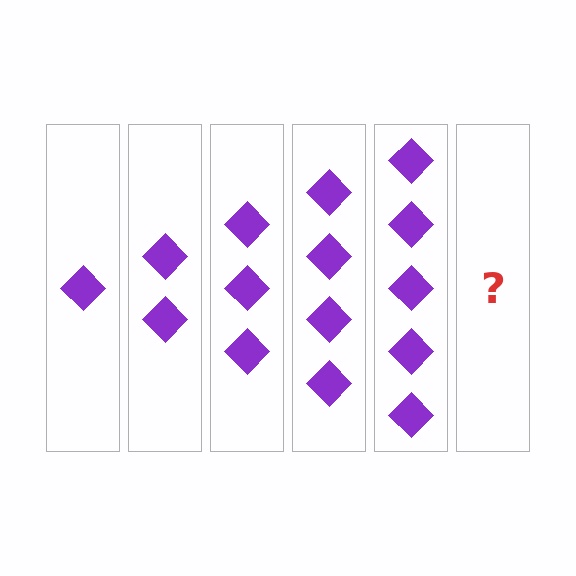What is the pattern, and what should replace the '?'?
The pattern is that each step adds one more diamond. The '?' should be 6 diamonds.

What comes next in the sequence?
The next element should be 6 diamonds.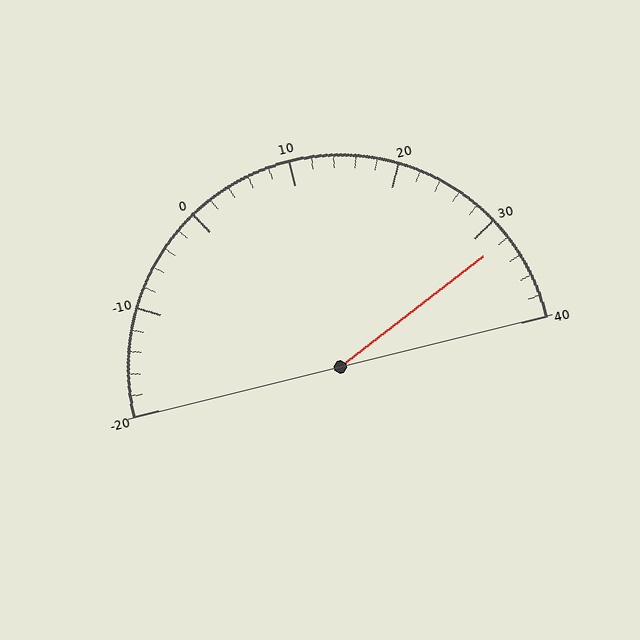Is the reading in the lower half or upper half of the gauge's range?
The reading is in the upper half of the range (-20 to 40).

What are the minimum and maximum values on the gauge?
The gauge ranges from -20 to 40.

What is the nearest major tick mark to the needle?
The nearest major tick mark is 30.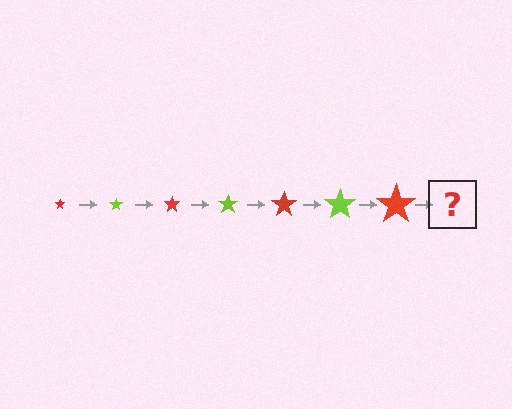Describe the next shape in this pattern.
It should be a lime star, larger than the previous one.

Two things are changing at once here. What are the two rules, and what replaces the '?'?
The two rules are that the star grows larger each step and the color cycles through red and lime. The '?' should be a lime star, larger than the previous one.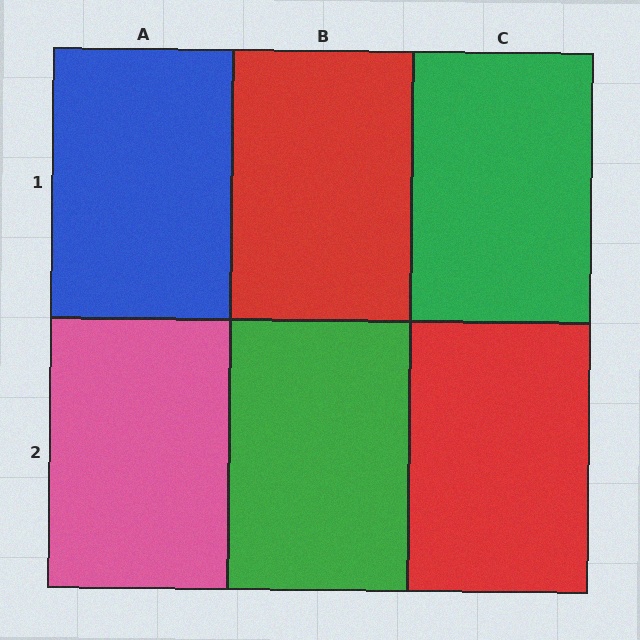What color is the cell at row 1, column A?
Blue.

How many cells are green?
2 cells are green.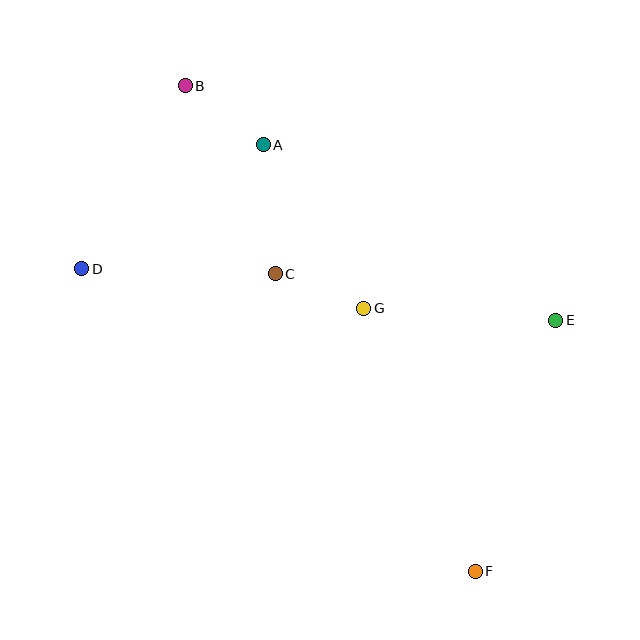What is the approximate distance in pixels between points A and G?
The distance between A and G is approximately 192 pixels.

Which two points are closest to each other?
Points C and G are closest to each other.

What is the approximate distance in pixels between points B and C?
The distance between B and C is approximately 208 pixels.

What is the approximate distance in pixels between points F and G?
The distance between F and G is approximately 286 pixels.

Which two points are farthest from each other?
Points B and F are farthest from each other.